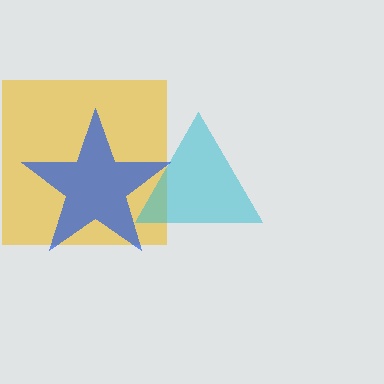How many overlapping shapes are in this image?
There are 3 overlapping shapes in the image.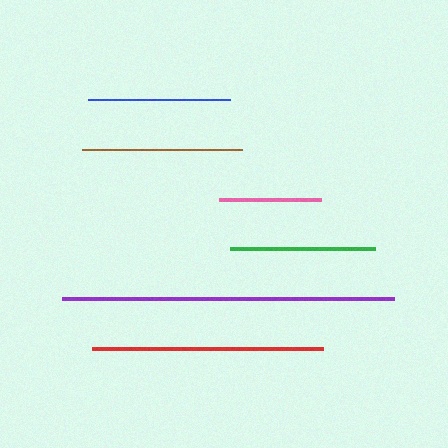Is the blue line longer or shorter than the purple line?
The purple line is longer than the blue line.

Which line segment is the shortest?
The pink line is the shortest at approximately 103 pixels.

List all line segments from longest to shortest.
From longest to shortest: purple, red, brown, green, blue, pink.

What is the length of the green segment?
The green segment is approximately 145 pixels long.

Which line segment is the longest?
The purple line is the longest at approximately 332 pixels.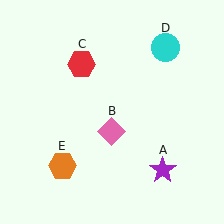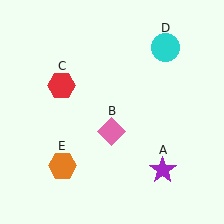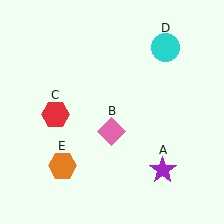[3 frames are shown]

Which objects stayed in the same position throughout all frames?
Purple star (object A) and pink diamond (object B) and cyan circle (object D) and orange hexagon (object E) remained stationary.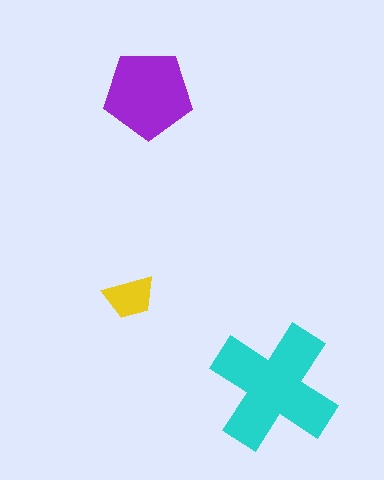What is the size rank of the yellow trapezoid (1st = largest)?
3rd.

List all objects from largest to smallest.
The cyan cross, the purple pentagon, the yellow trapezoid.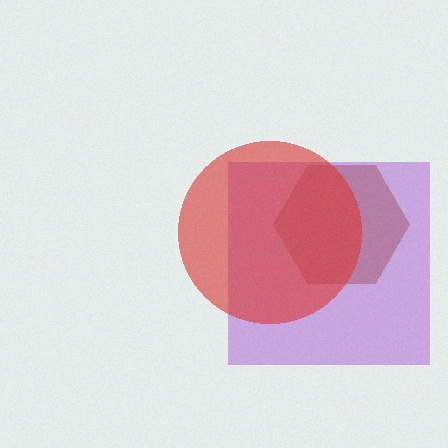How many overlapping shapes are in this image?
There are 3 overlapping shapes in the image.